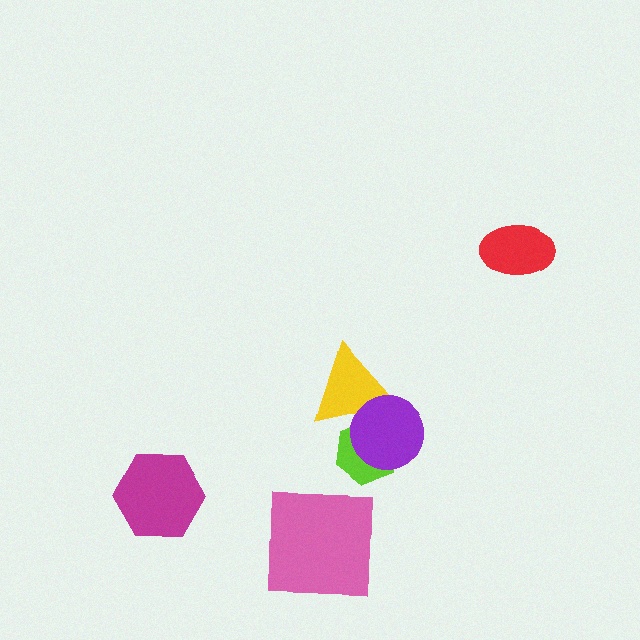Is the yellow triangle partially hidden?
Yes, it is partially covered by another shape.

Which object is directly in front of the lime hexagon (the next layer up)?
The yellow triangle is directly in front of the lime hexagon.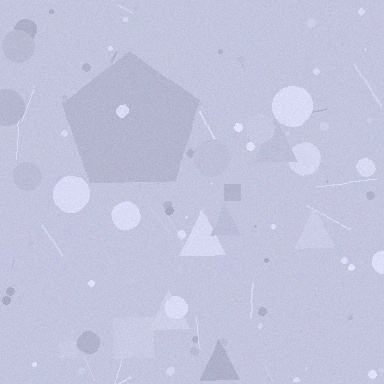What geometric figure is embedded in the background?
A pentagon is embedded in the background.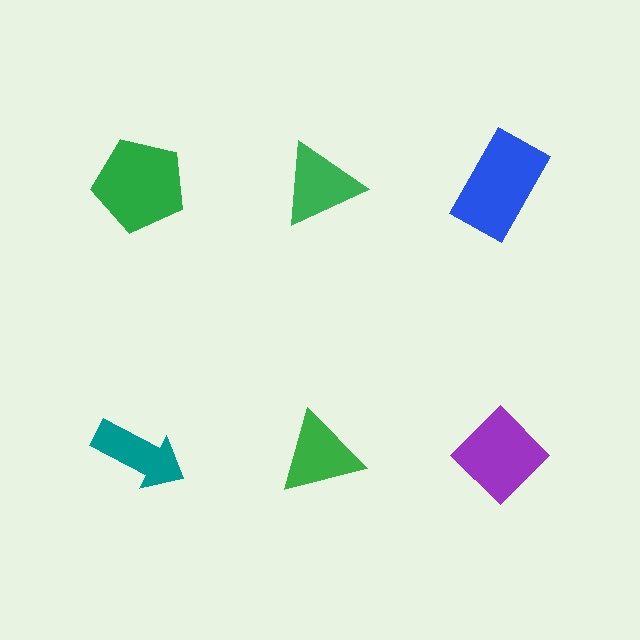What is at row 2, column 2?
A green triangle.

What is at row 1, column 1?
A green pentagon.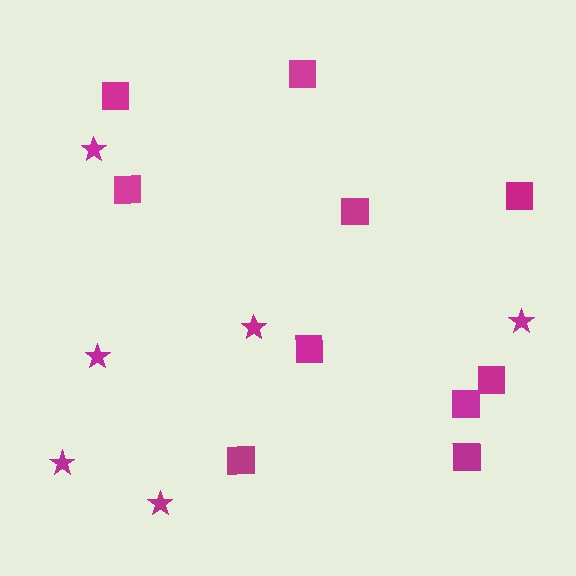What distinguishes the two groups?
There are 2 groups: one group of stars (6) and one group of squares (10).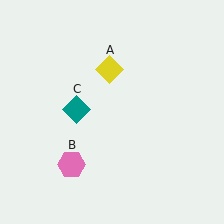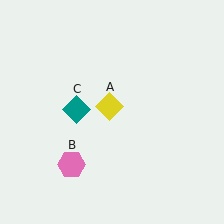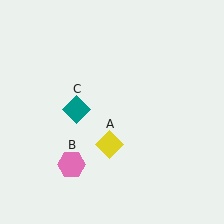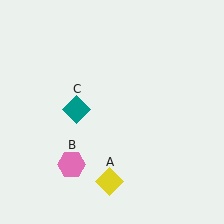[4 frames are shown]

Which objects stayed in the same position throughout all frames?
Pink hexagon (object B) and teal diamond (object C) remained stationary.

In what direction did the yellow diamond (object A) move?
The yellow diamond (object A) moved down.